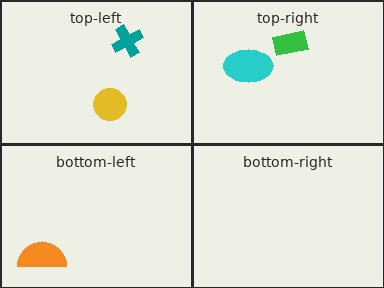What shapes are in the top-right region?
The cyan ellipse, the green rectangle.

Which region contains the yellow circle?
The top-left region.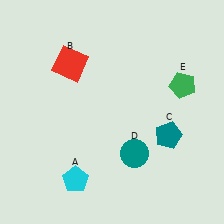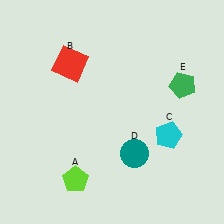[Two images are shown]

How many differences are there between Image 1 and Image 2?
There are 2 differences between the two images.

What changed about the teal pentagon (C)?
In Image 1, C is teal. In Image 2, it changed to cyan.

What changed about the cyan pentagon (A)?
In Image 1, A is cyan. In Image 2, it changed to lime.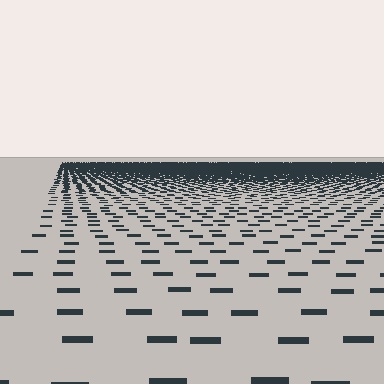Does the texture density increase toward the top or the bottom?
Density increases toward the top.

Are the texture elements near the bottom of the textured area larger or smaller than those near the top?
Larger. Near the bottom, elements are closer to the viewer and appear at a bigger on-screen size.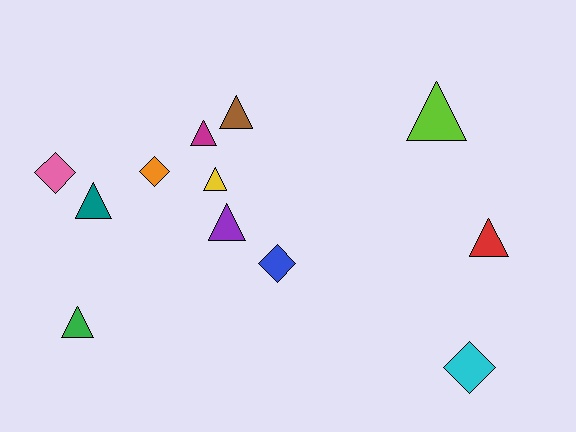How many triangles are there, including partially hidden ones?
There are 8 triangles.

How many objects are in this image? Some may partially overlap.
There are 12 objects.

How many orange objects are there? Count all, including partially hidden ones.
There is 1 orange object.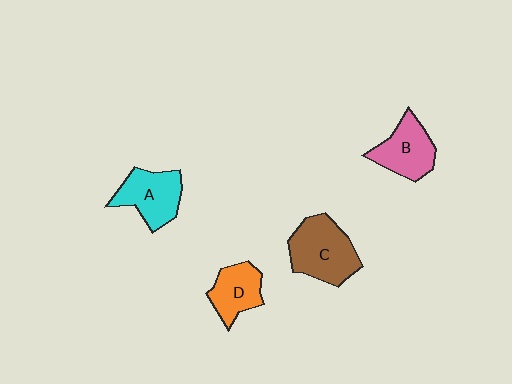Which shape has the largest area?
Shape C (brown).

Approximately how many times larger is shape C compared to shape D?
Approximately 1.5 times.